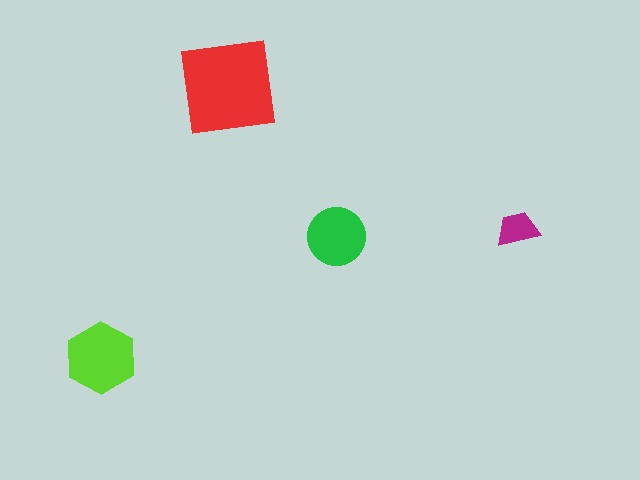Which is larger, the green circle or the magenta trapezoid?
The green circle.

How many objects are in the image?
There are 4 objects in the image.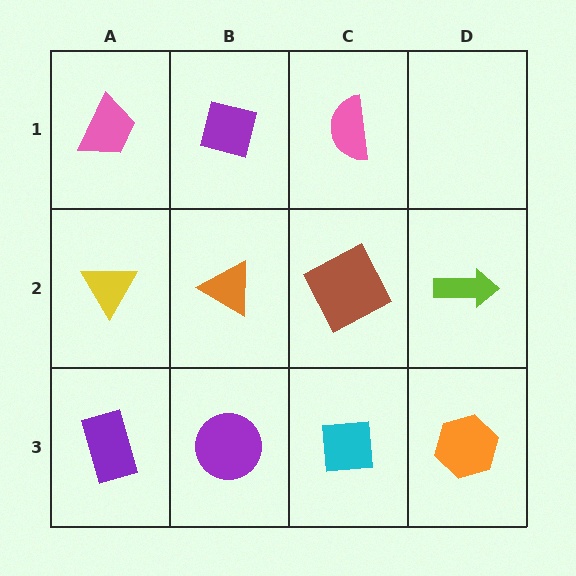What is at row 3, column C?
A cyan square.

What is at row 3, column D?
An orange hexagon.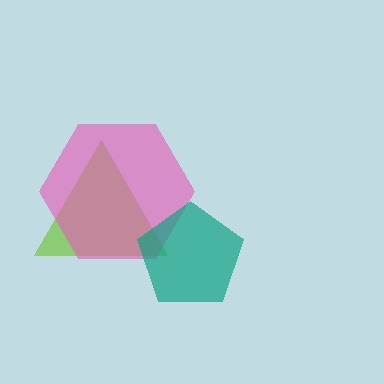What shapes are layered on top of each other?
The layered shapes are: a lime triangle, a pink hexagon, a teal pentagon.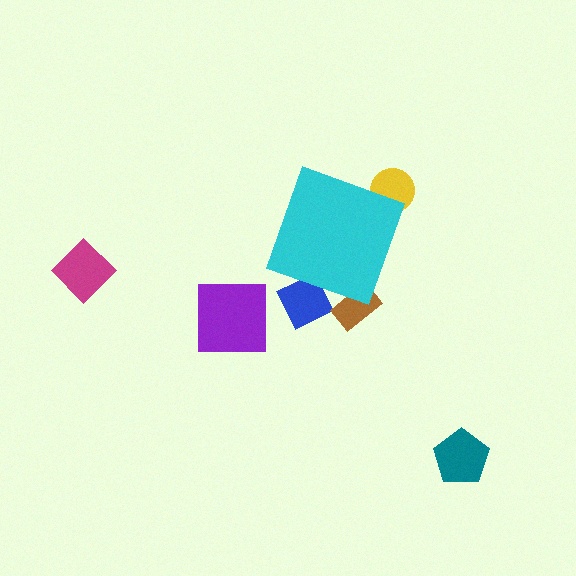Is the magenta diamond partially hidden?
No, the magenta diamond is fully visible.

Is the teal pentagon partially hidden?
No, the teal pentagon is fully visible.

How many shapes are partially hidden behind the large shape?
3 shapes are partially hidden.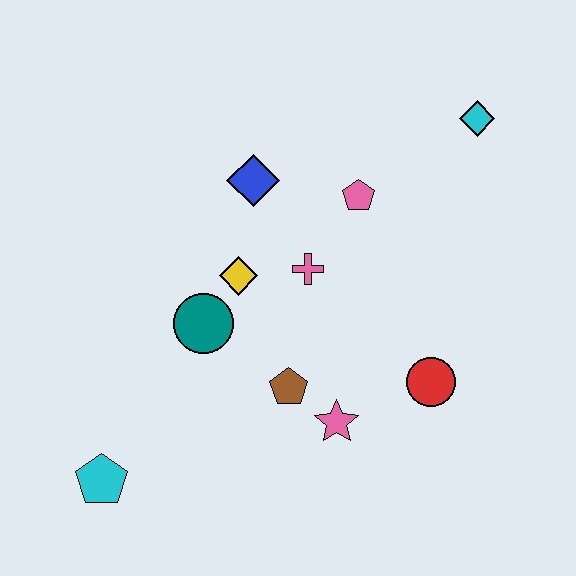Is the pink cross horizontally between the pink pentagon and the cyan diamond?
No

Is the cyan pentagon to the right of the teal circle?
No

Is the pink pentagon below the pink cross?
No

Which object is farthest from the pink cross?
The cyan pentagon is farthest from the pink cross.